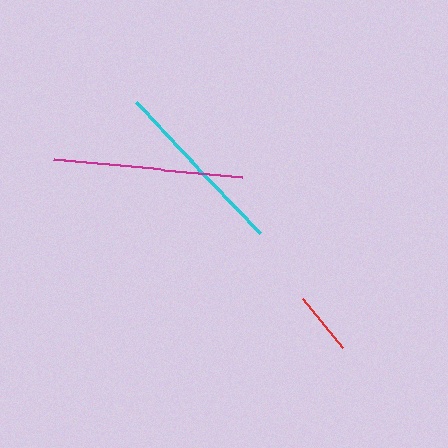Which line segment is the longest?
The magenta line is the longest at approximately 190 pixels.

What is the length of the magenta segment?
The magenta segment is approximately 190 pixels long.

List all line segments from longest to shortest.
From longest to shortest: magenta, cyan, red.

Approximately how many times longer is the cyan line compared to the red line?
The cyan line is approximately 2.8 times the length of the red line.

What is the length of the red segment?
The red segment is approximately 63 pixels long.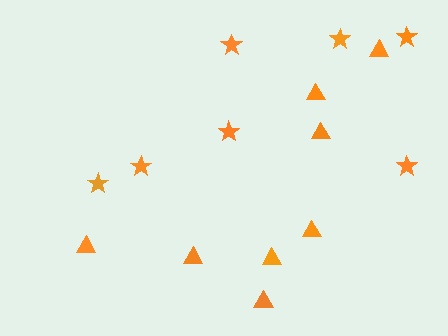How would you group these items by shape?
There are 2 groups: one group of stars (7) and one group of triangles (8).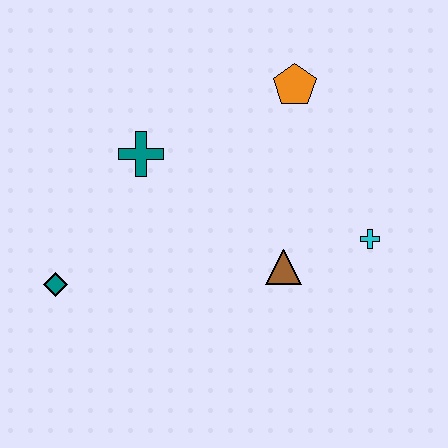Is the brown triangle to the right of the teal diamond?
Yes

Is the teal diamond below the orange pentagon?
Yes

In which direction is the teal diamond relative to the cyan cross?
The teal diamond is to the left of the cyan cross.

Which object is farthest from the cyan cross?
The teal diamond is farthest from the cyan cross.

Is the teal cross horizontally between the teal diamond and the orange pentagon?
Yes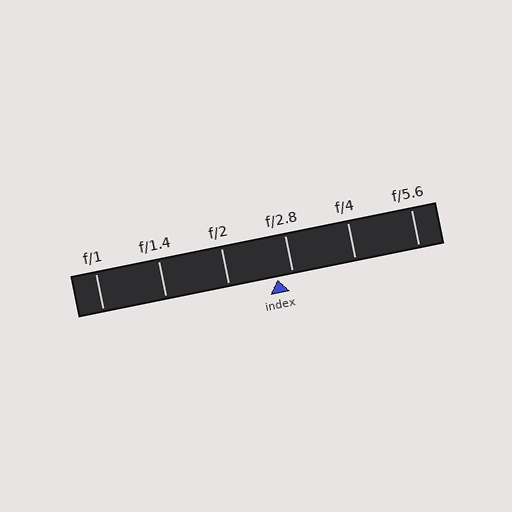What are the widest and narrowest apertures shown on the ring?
The widest aperture shown is f/1 and the narrowest is f/5.6.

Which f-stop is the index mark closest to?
The index mark is closest to f/2.8.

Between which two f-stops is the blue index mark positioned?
The index mark is between f/2 and f/2.8.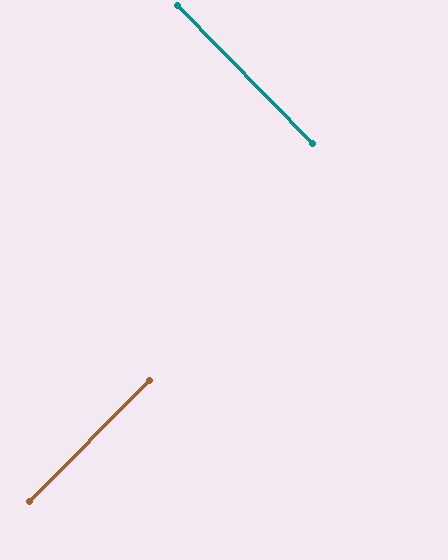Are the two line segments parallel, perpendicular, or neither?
Perpendicular — they meet at approximately 89°.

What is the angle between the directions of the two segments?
Approximately 89 degrees.